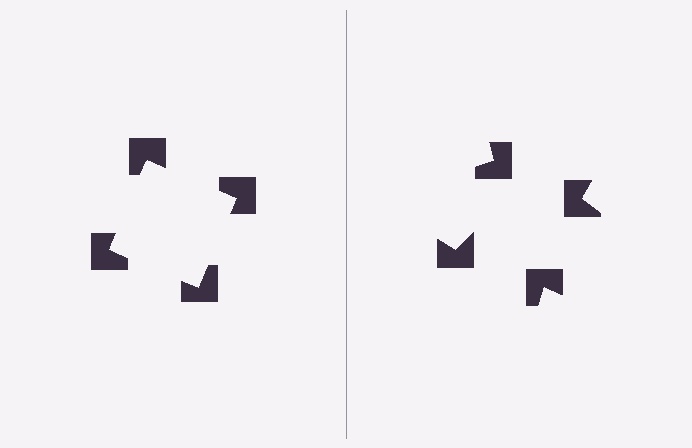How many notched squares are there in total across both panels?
8 — 4 on each side.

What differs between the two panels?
The notched squares are positioned identically on both sides; only the wedge orientations differ. On the left they align to a square; on the right they are misaligned.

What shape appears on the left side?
An illusory square.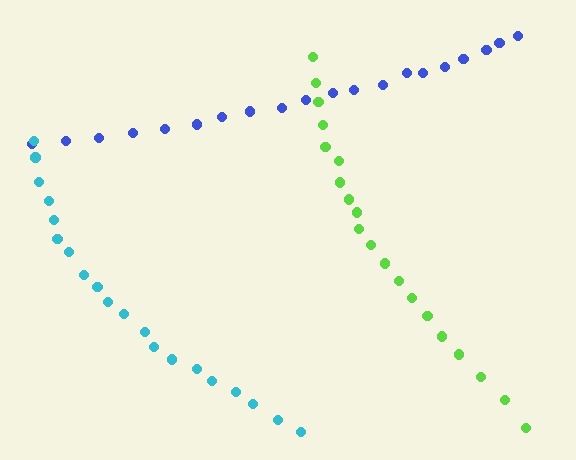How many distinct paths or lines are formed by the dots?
There are 3 distinct paths.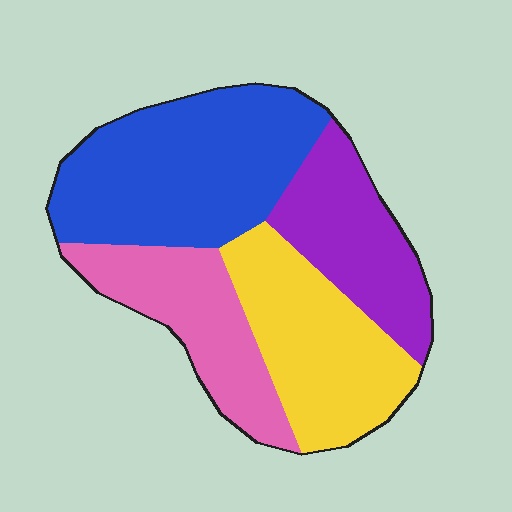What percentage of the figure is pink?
Pink takes up less than a quarter of the figure.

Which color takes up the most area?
Blue, at roughly 35%.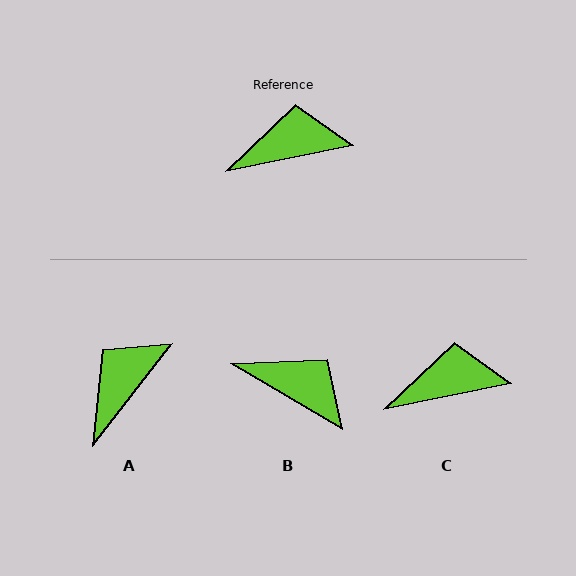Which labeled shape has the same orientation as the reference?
C.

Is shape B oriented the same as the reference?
No, it is off by about 42 degrees.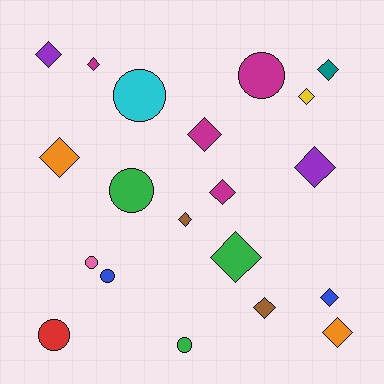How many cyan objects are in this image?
There is 1 cyan object.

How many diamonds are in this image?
There are 13 diamonds.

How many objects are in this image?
There are 20 objects.